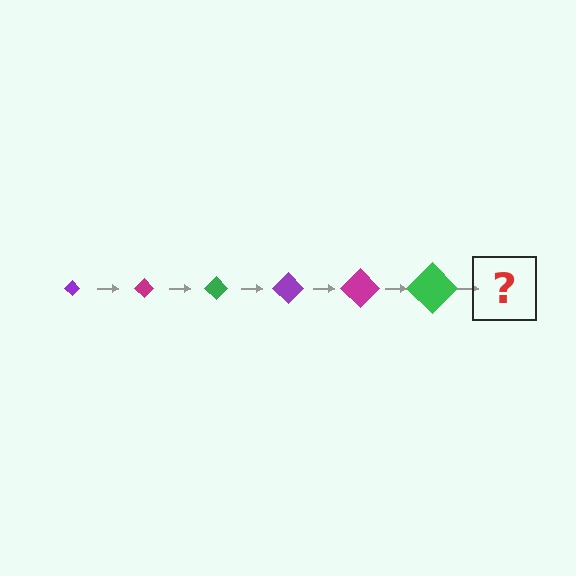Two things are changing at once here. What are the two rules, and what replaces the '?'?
The two rules are that the diamond grows larger each step and the color cycles through purple, magenta, and green. The '?' should be a purple diamond, larger than the previous one.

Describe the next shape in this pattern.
It should be a purple diamond, larger than the previous one.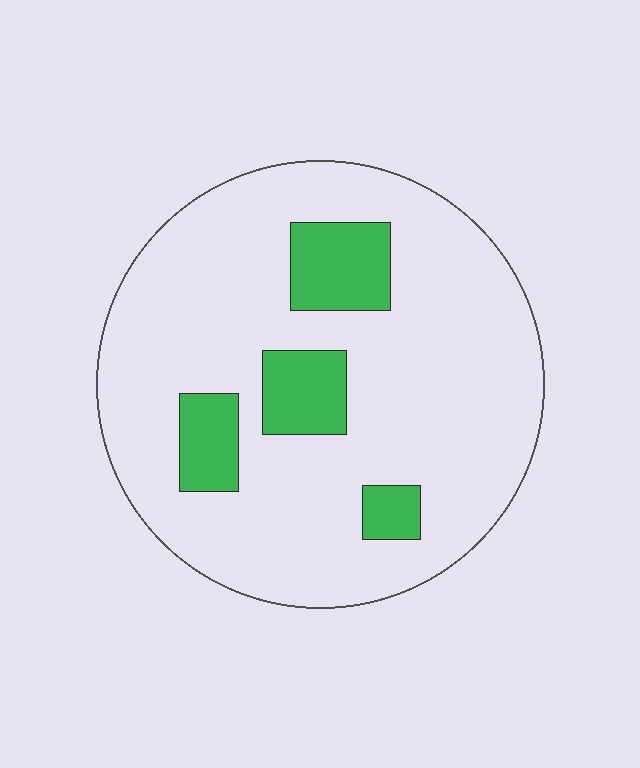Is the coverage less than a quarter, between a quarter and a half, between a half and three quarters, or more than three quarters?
Less than a quarter.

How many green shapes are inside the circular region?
4.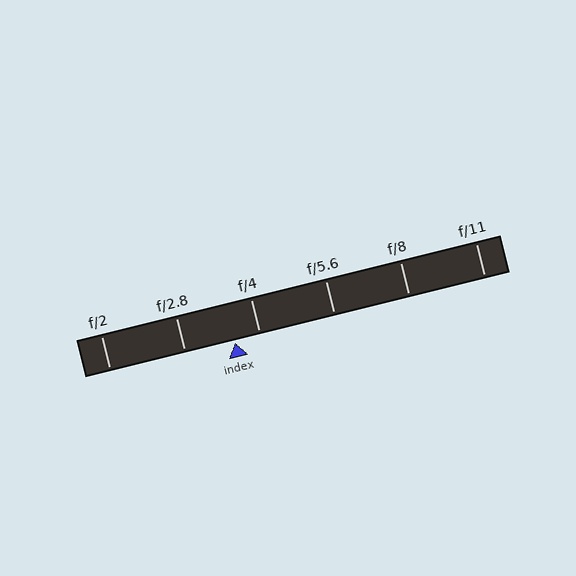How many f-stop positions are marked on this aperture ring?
There are 6 f-stop positions marked.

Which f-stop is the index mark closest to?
The index mark is closest to f/4.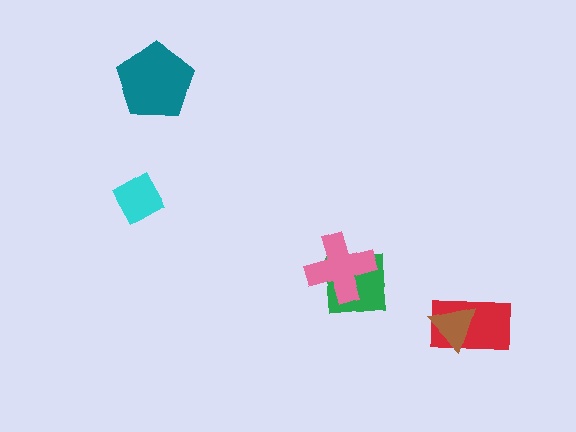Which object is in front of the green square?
The pink cross is in front of the green square.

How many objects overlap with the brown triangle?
1 object overlaps with the brown triangle.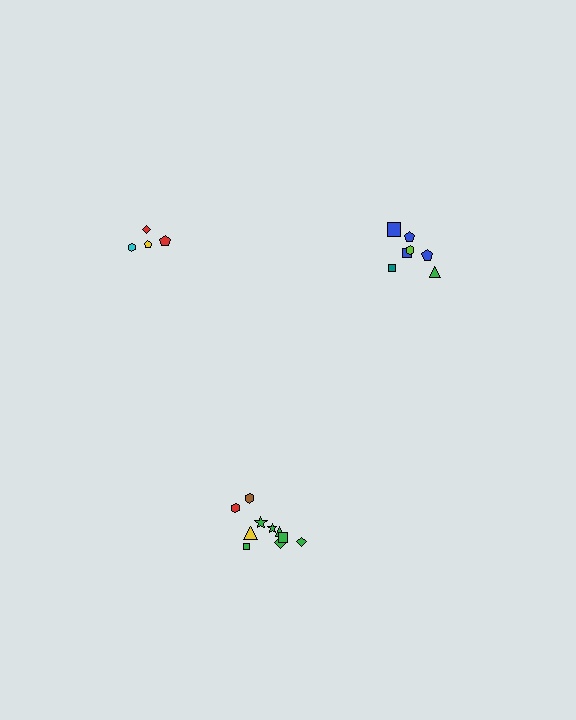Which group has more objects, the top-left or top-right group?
The top-right group.